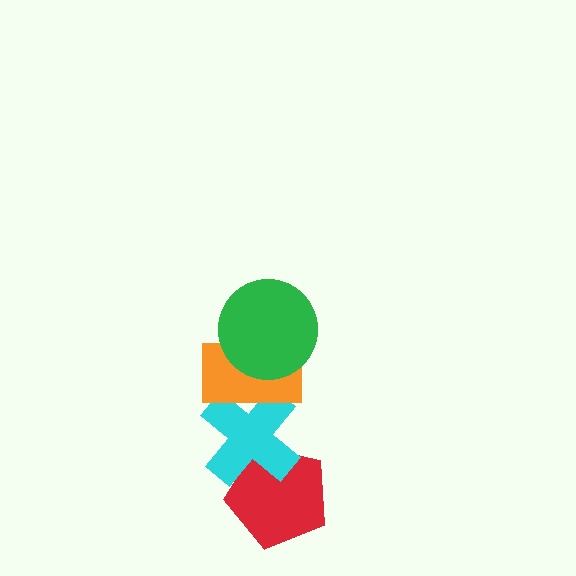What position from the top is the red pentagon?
The red pentagon is 4th from the top.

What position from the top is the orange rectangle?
The orange rectangle is 2nd from the top.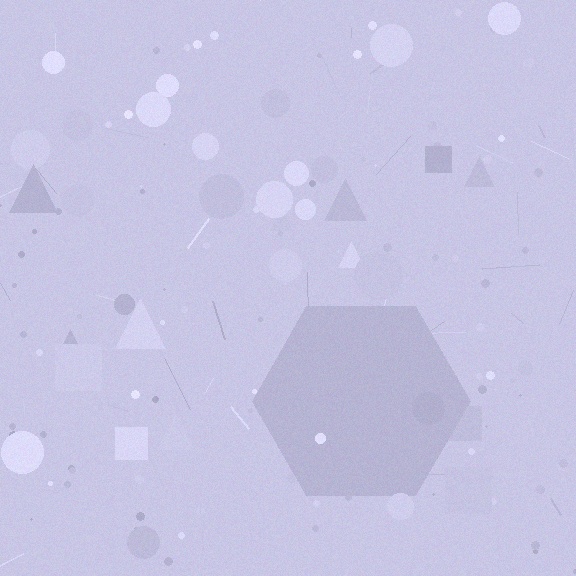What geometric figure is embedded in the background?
A hexagon is embedded in the background.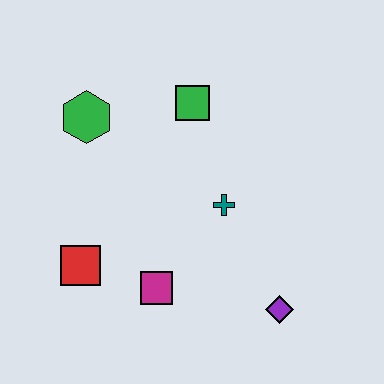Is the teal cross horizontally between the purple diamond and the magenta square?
Yes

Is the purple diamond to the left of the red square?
No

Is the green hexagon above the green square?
No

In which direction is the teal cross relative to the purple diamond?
The teal cross is above the purple diamond.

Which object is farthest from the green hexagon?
The purple diamond is farthest from the green hexagon.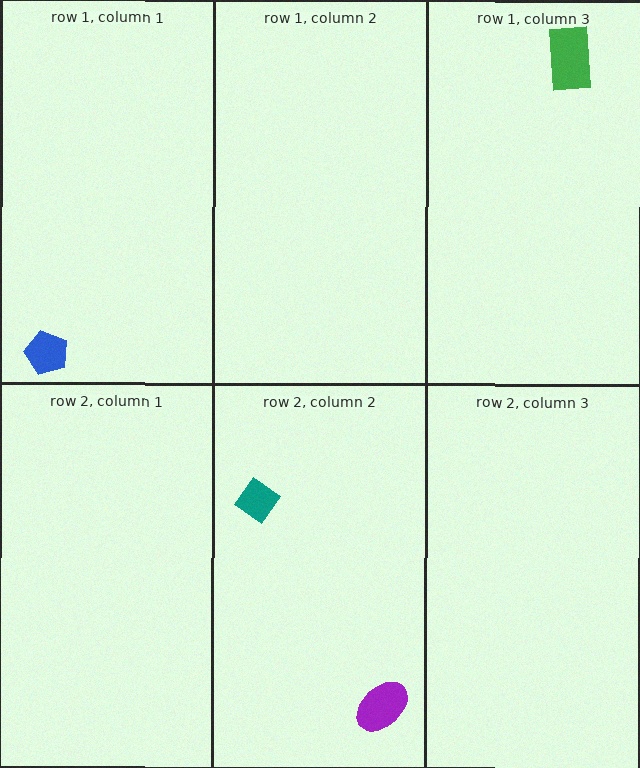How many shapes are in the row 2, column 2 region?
2.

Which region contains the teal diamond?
The row 2, column 2 region.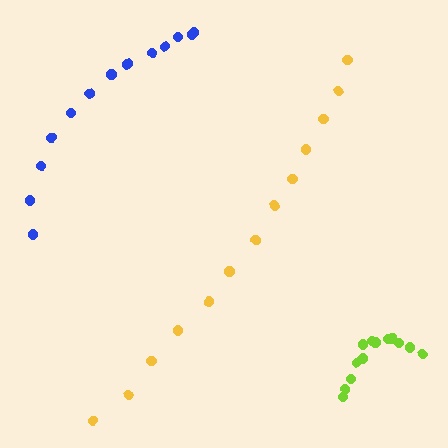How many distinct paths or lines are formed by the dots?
There are 3 distinct paths.